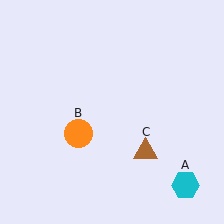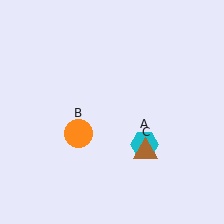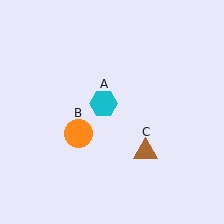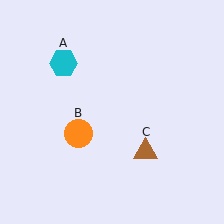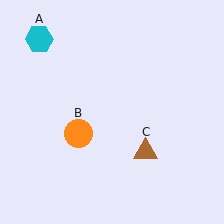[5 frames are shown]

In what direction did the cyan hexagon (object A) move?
The cyan hexagon (object A) moved up and to the left.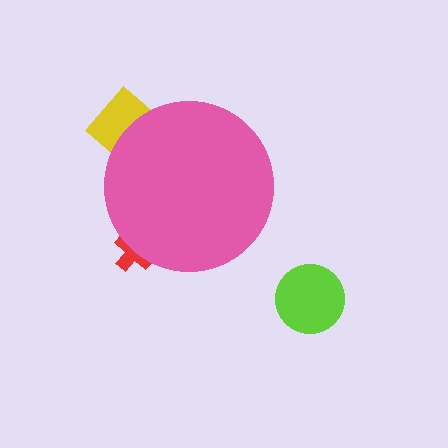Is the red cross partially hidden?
Yes, the red cross is partially hidden behind the pink circle.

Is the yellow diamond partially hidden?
Yes, the yellow diamond is partially hidden behind the pink circle.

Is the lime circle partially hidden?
No, the lime circle is fully visible.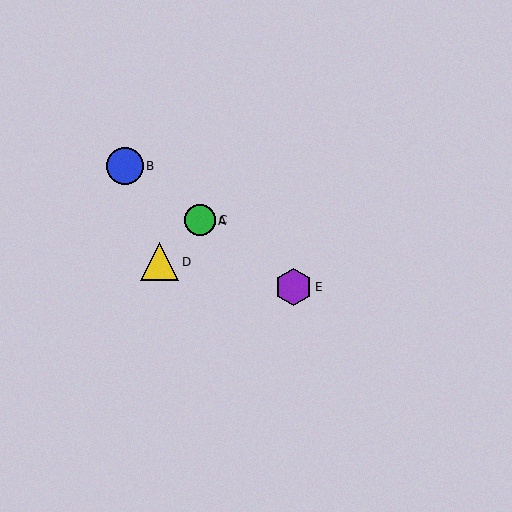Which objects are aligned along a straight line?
Objects A, B, C, E are aligned along a straight line.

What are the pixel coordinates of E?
Object E is at (293, 287).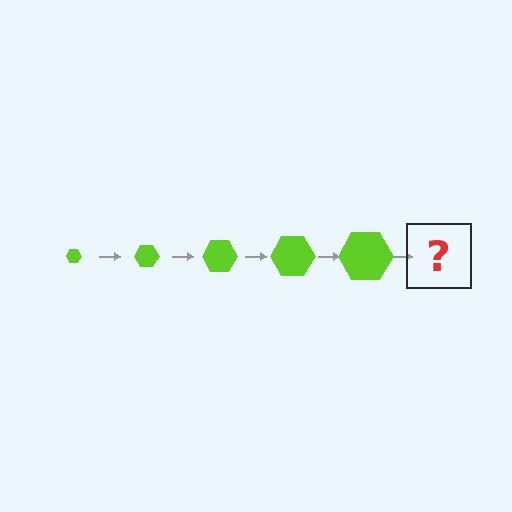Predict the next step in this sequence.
The next step is a lime hexagon, larger than the previous one.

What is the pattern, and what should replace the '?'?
The pattern is that the hexagon gets progressively larger each step. The '?' should be a lime hexagon, larger than the previous one.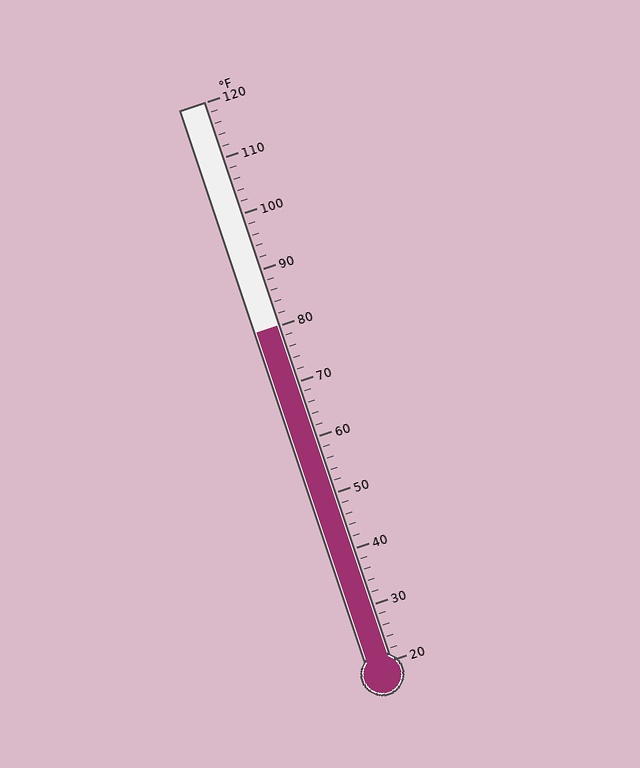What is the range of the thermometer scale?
The thermometer scale ranges from 20°F to 120°F.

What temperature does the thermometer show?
The thermometer shows approximately 80°F.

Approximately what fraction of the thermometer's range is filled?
The thermometer is filled to approximately 60% of its range.